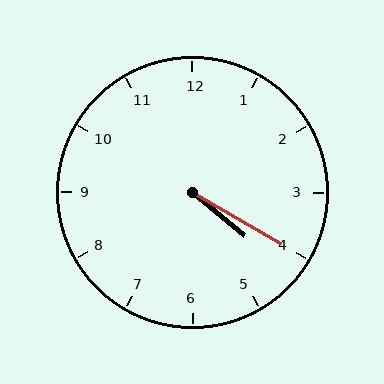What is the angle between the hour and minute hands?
Approximately 10 degrees.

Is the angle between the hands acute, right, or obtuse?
It is acute.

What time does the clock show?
4:20.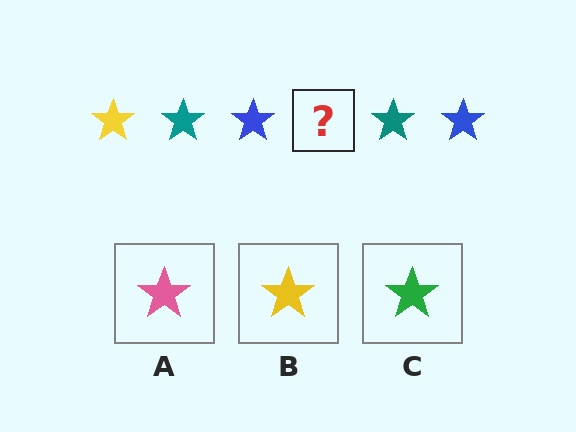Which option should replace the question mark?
Option B.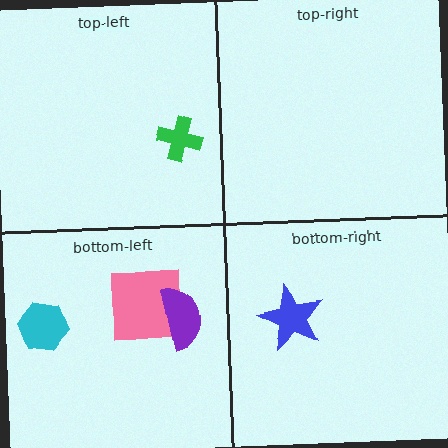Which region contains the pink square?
The bottom-left region.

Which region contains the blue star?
The bottom-right region.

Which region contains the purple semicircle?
The bottom-left region.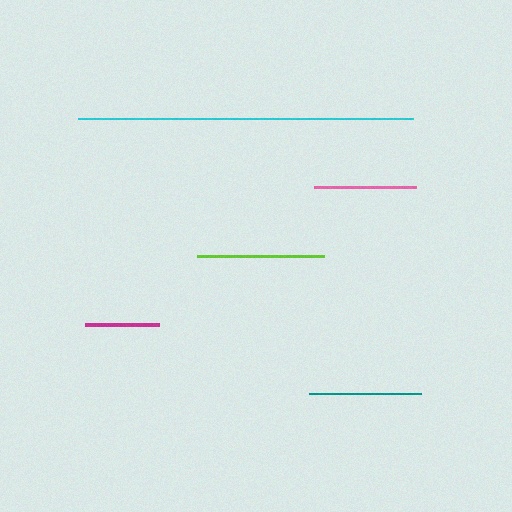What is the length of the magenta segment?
The magenta segment is approximately 74 pixels long.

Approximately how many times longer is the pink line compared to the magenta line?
The pink line is approximately 1.4 times the length of the magenta line.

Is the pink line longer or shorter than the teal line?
The teal line is longer than the pink line.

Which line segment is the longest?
The cyan line is the longest at approximately 335 pixels.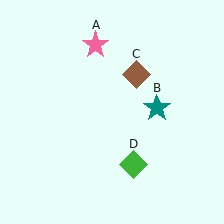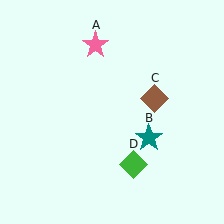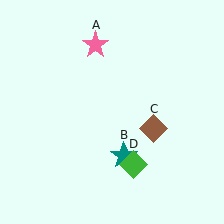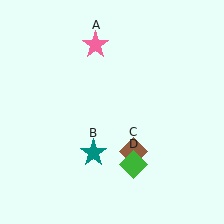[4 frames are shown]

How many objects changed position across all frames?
2 objects changed position: teal star (object B), brown diamond (object C).